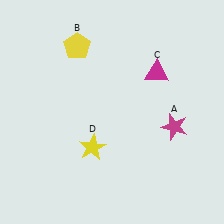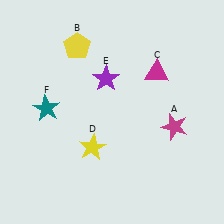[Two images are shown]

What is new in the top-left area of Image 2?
A teal star (F) was added in the top-left area of Image 2.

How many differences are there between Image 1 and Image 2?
There are 2 differences between the two images.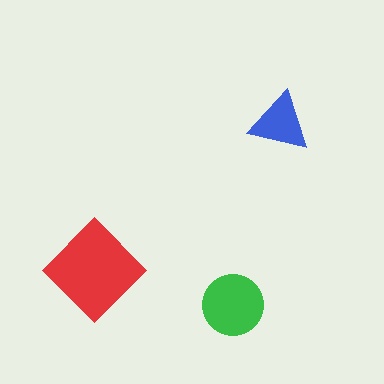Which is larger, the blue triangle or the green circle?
The green circle.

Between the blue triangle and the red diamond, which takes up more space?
The red diamond.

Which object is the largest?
The red diamond.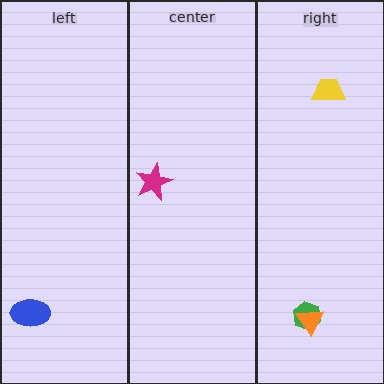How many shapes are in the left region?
1.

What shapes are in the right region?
The green hexagon, the yellow trapezoid, the orange triangle.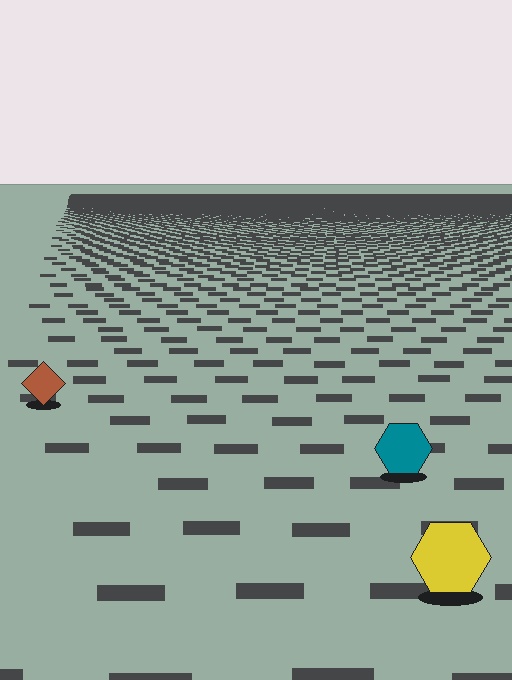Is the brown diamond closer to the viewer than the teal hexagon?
No. The teal hexagon is closer — you can tell from the texture gradient: the ground texture is coarser near it.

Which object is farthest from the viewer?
The brown diamond is farthest from the viewer. It appears smaller and the ground texture around it is denser.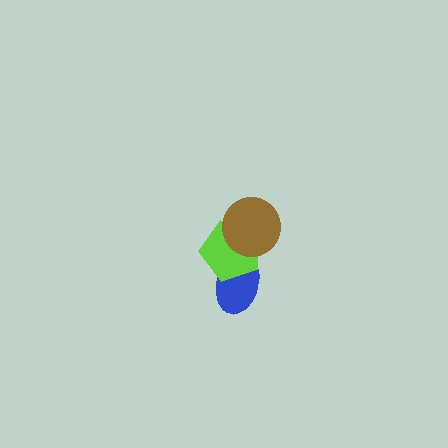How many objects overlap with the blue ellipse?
1 object overlaps with the blue ellipse.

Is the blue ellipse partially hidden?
Yes, it is partially covered by another shape.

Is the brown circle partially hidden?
No, no other shape covers it.